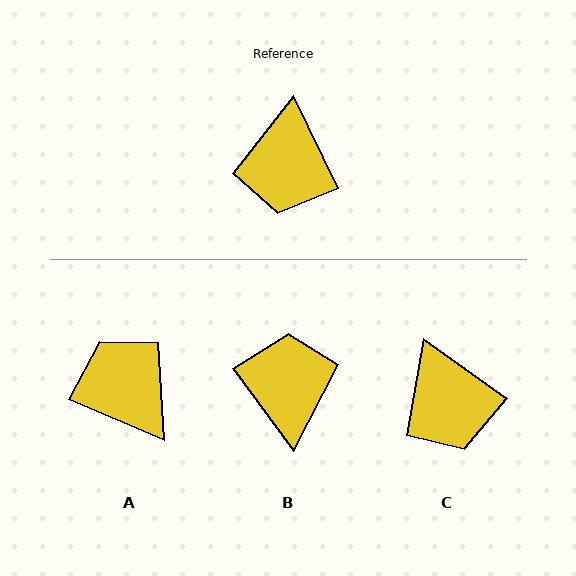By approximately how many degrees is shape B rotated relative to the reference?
Approximately 170 degrees clockwise.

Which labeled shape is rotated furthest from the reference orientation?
B, about 170 degrees away.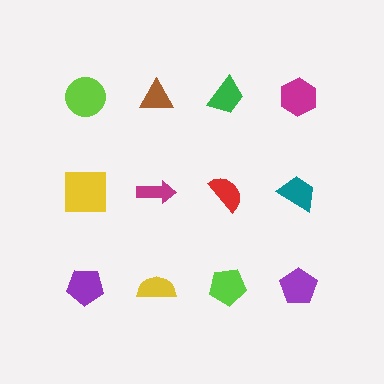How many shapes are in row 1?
4 shapes.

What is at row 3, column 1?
A purple pentagon.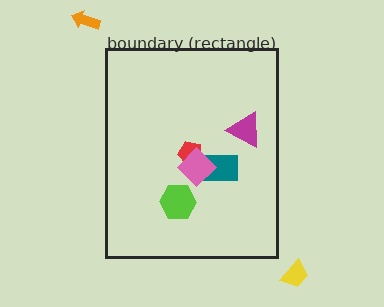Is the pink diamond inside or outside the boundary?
Inside.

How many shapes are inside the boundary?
5 inside, 2 outside.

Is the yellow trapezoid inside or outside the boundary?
Outside.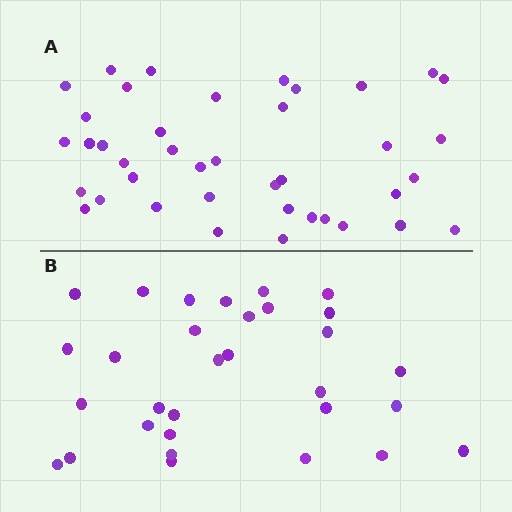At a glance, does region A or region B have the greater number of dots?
Region A (the top region) has more dots.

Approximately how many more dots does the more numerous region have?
Region A has roughly 8 or so more dots than region B.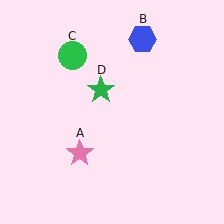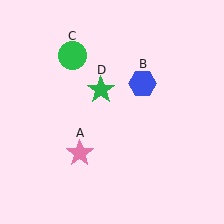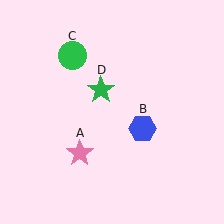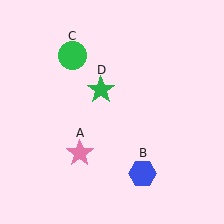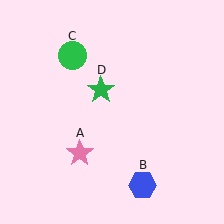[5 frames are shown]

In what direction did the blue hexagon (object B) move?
The blue hexagon (object B) moved down.